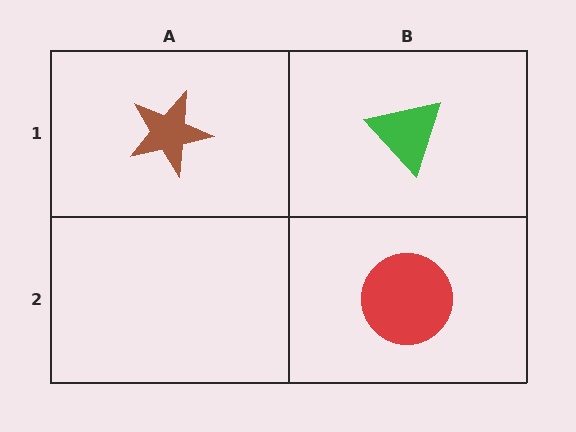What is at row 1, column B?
A green triangle.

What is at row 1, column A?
A brown star.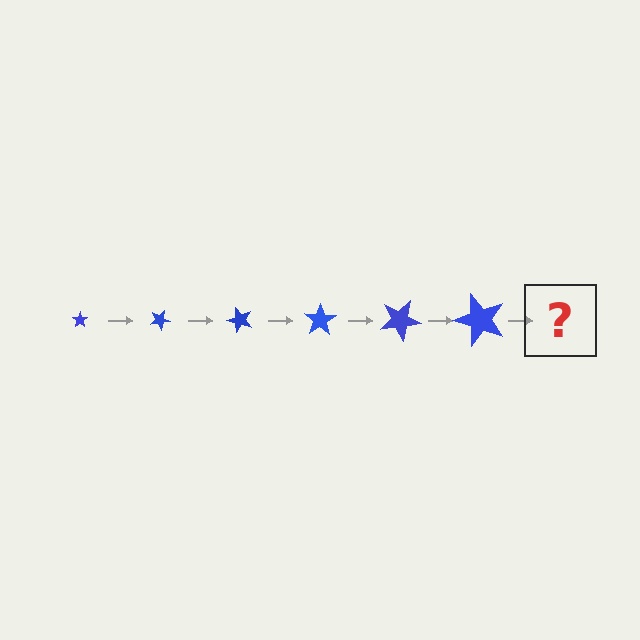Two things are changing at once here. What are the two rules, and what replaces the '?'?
The two rules are that the star grows larger each step and it rotates 25 degrees each step. The '?' should be a star, larger than the previous one and rotated 150 degrees from the start.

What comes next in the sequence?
The next element should be a star, larger than the previous one and rotated 150 degrees from the start.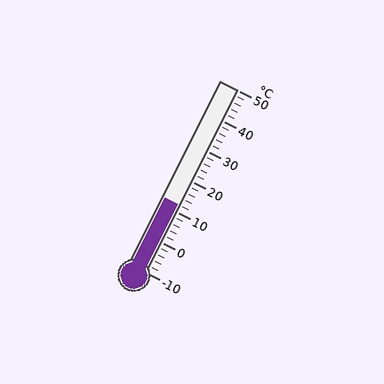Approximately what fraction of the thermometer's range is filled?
The thermometer is filled to approximately 35% of its range.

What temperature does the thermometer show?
The thermometer shows approximately 12°C.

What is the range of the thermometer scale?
The thermometer scale ranges from -10°C to 50°C.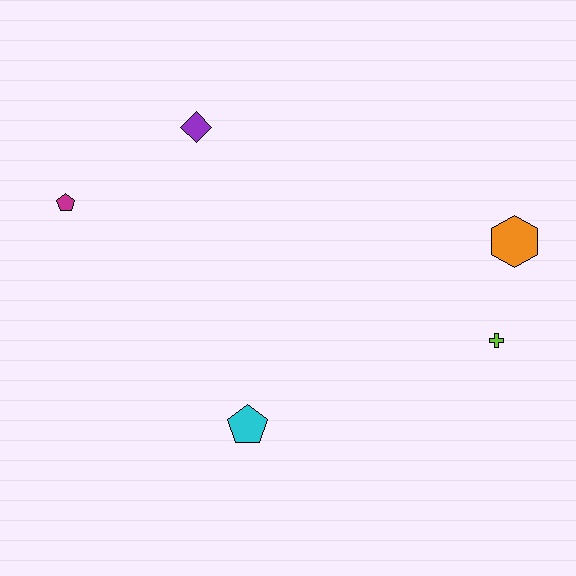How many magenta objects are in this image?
There is 1 magenta object.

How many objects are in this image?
There are 5 objects.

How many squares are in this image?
There are no squares.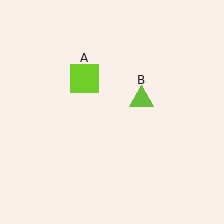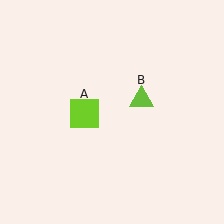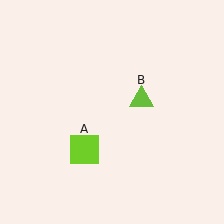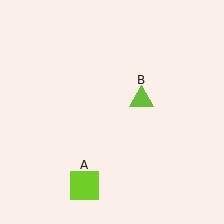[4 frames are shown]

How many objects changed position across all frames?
1 object changed position: lime square (object A).